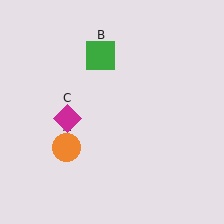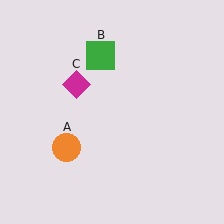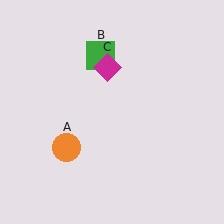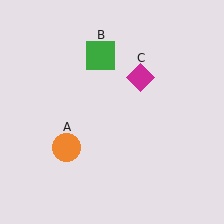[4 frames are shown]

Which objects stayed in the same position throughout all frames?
Orange circle (object A) and green square (object B) remained stationary.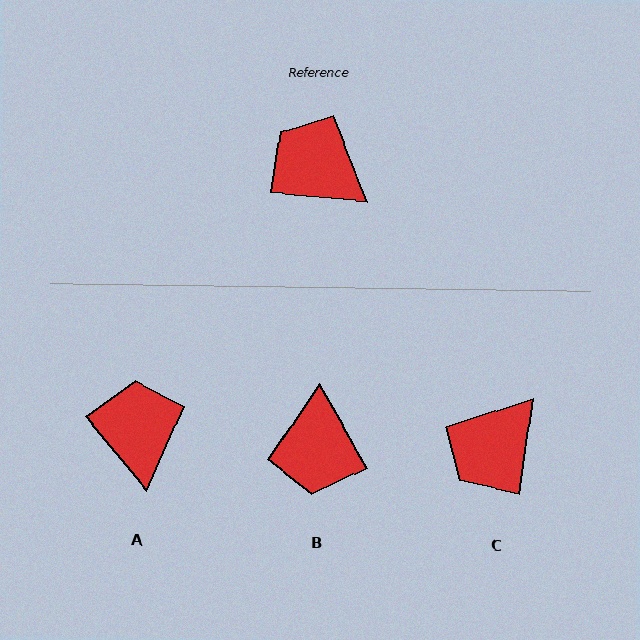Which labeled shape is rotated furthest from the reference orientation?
B, about 125 degrees away.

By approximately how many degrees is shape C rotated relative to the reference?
Approximately 87 degrees counter-clockwise.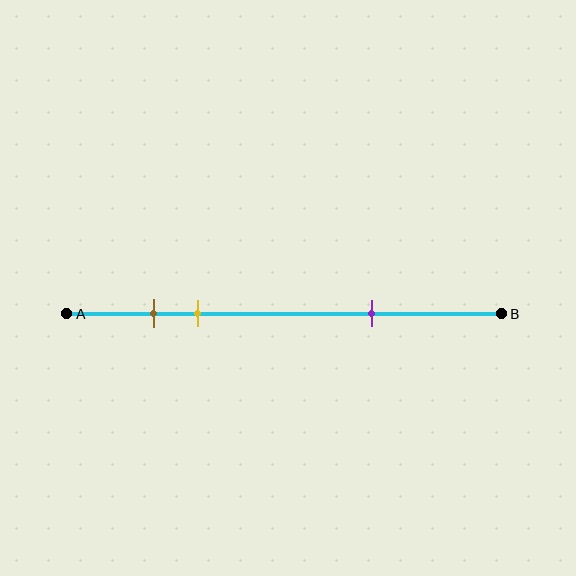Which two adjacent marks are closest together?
The brown and yellow marks are the closest adjacent pair.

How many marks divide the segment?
There are 3 marks dividing the segment.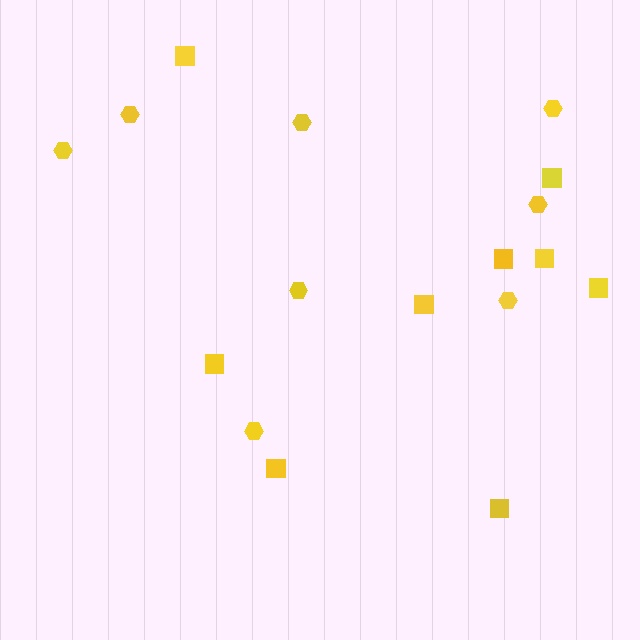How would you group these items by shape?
There are 2 groups: one group of hexagons (8) and one group of squares (9).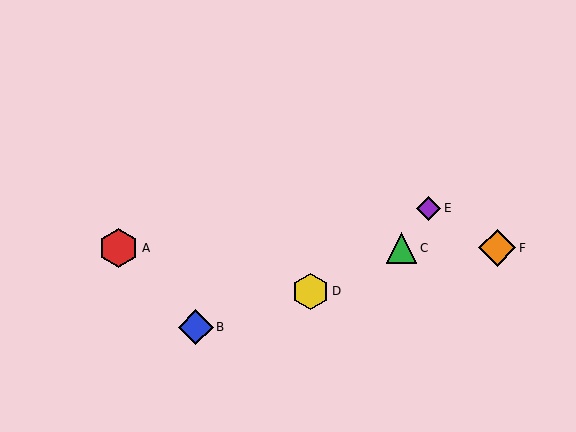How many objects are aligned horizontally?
3 objects (A, C, F) are aligned horizontally.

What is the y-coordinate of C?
Object C is at y≈248.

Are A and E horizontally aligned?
No, A is at y≈248 and E is at y≈208.